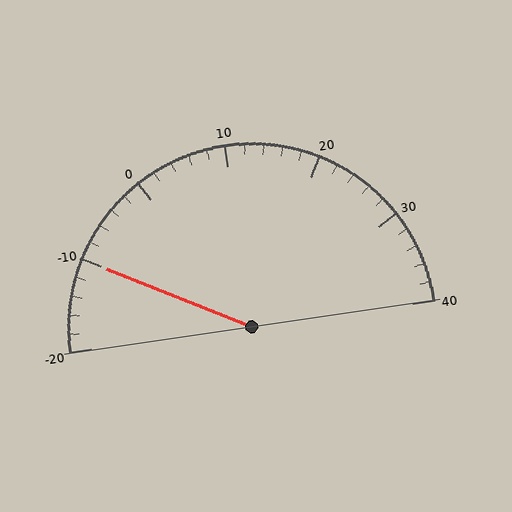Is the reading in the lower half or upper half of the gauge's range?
The reading is in the lower half of the range (-20 to 40).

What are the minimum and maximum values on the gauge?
The gauge ranges from -20 to 40.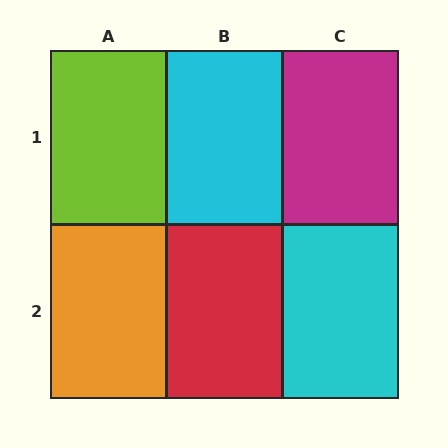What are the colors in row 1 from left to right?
Lime, cyan, magenta.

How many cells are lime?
1 cell is lime.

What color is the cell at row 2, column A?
Orange.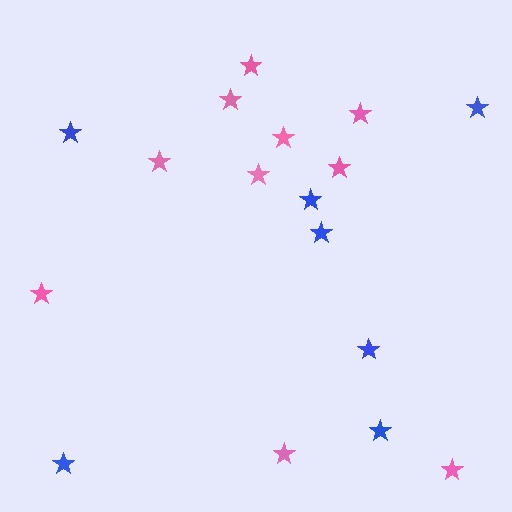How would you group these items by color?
There are 2 groups: one group of pink stars (10) and one group of blue stars (7).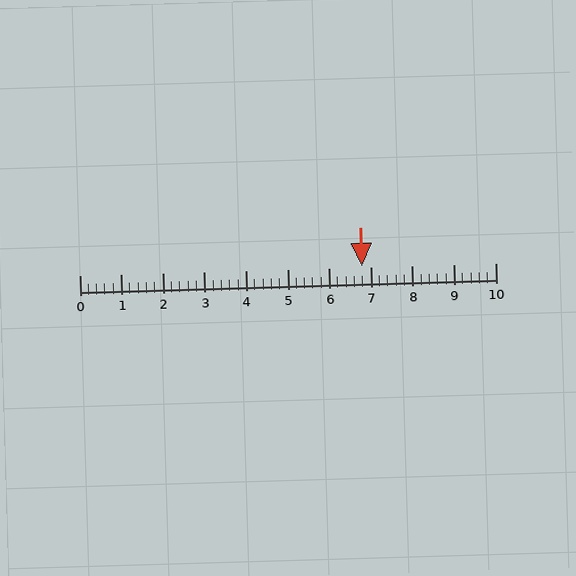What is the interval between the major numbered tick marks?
The major tick marks are spaced 1 units apart.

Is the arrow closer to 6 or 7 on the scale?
The arrow is closer to 7.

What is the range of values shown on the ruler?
The ruler shows values from 0 to 10.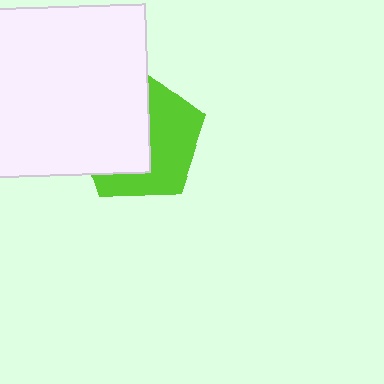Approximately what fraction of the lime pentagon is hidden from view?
Roughly 51% of the lime pentagon is hidden behind the white square.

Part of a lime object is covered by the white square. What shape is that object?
It is a pentagon.